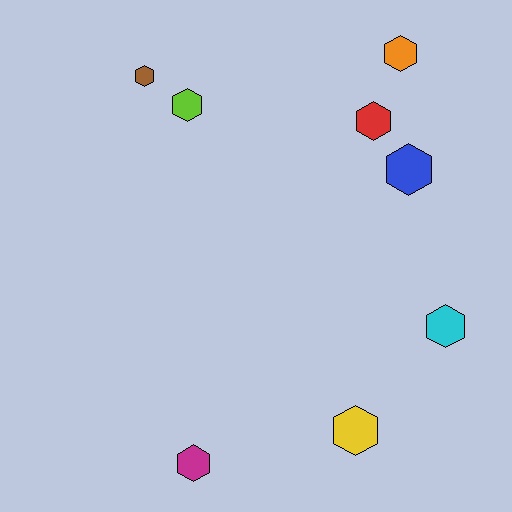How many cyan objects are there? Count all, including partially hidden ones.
There is 1 cyan object.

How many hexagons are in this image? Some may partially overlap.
There are 8 hexagons.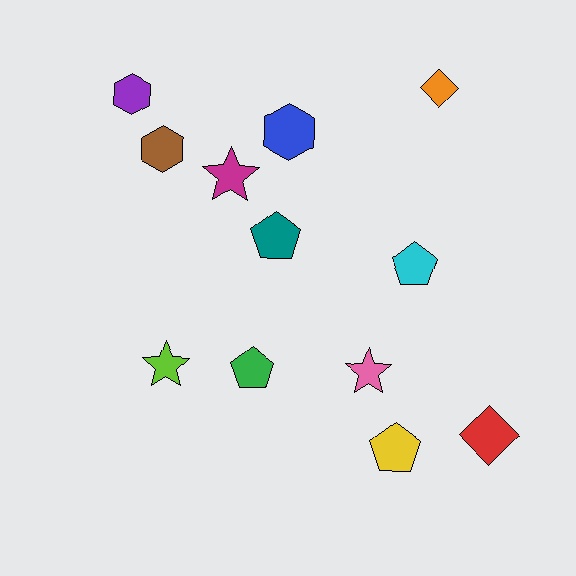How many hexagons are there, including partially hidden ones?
There are 3 hexagons.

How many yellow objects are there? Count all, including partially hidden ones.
There is 1 yellow object.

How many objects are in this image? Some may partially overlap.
There are 12 objects.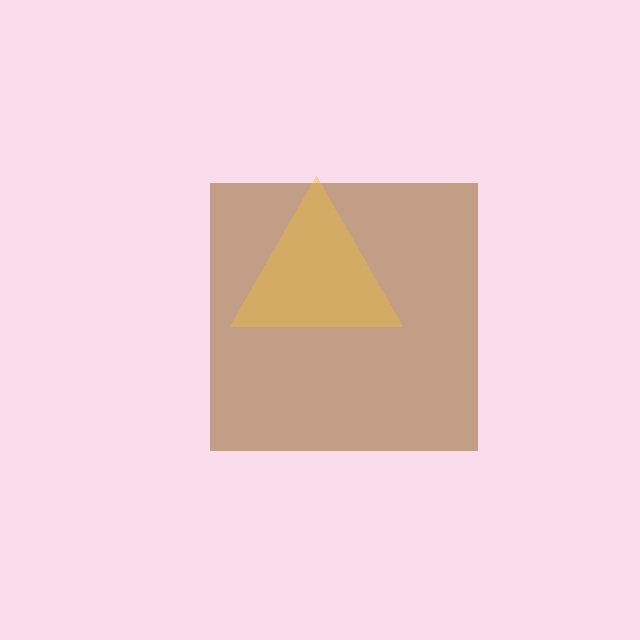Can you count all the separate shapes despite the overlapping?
Yes, there are 2 separate shapes.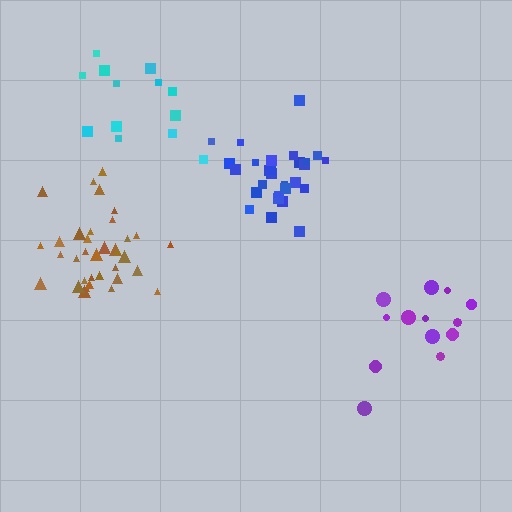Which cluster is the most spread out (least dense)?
Cyan.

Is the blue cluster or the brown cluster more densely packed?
Brown.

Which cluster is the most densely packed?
Brown.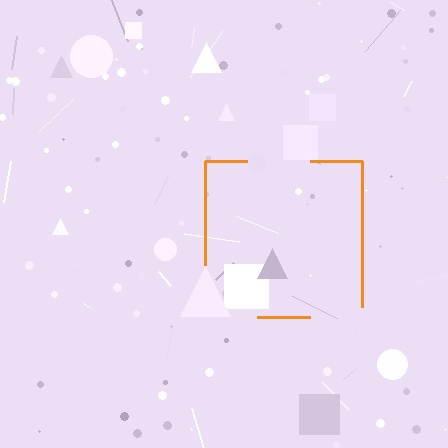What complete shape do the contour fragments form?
The contour fragments form a square.